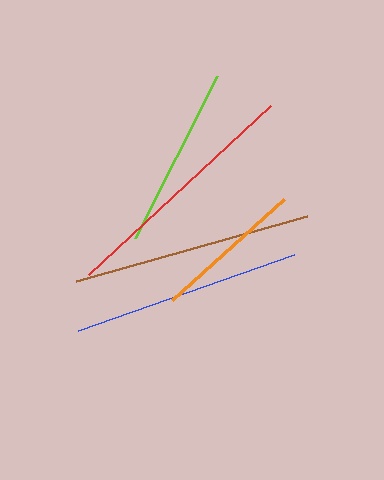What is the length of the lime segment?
The lime segment is approximately 181 pixels long.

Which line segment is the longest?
The red line is the longest at approximately 248 pixels.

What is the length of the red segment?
The red segment is approximately 248 pixels long.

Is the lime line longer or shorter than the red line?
The red line is longer than the lime line.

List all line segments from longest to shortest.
From longest to shortest: red, brown, blue, lime, orange.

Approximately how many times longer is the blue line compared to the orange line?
The blue line is approximately 1.5 times the length of the orange line.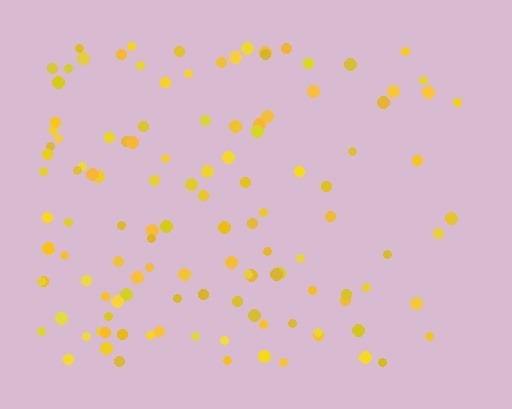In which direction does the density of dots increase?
From right to left, with the left side densest.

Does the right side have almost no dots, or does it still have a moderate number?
Still a moderate number, just noticeably fewer than the left.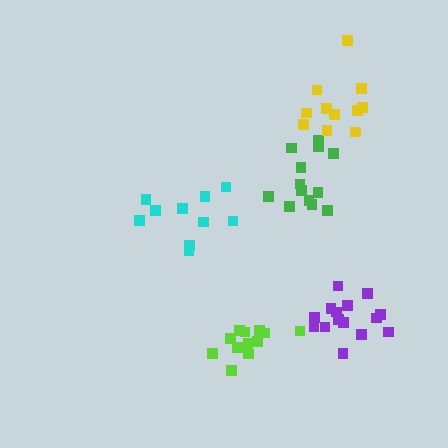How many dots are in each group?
Group 1: 10 dots, Group 2: 12 dots, Group 3: 15 dots, Group 4: 13 dots, Group 5: 11 dots (61 total).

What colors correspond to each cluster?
The clusters are colored: cyan, lime, purple, green, yellow.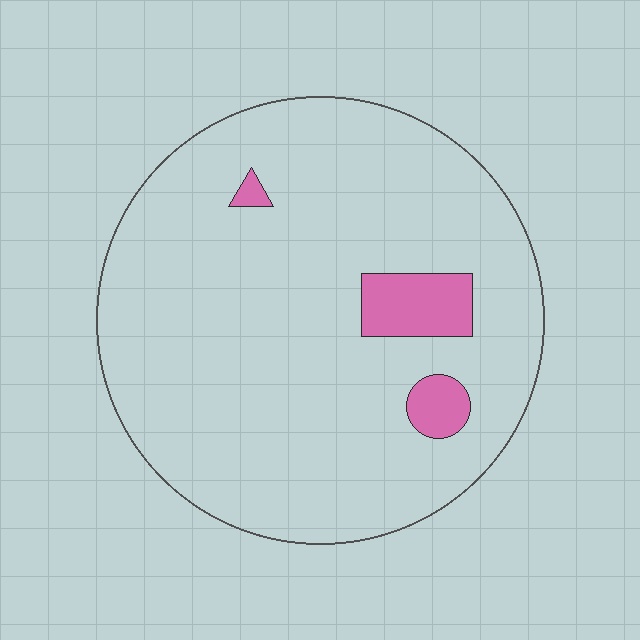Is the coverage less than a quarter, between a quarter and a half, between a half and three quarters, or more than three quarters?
Less than a quarter.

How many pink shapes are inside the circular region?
3.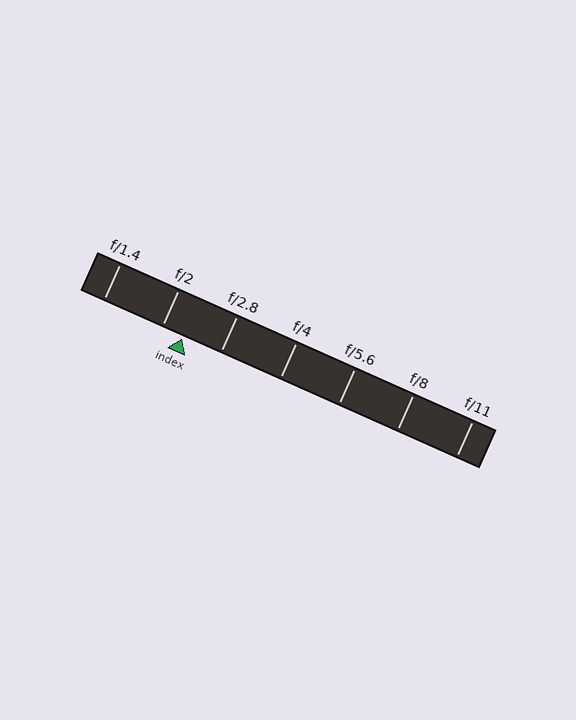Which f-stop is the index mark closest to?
The index mark is closest to f/2.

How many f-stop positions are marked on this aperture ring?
There are 7 f-stop positions marked.